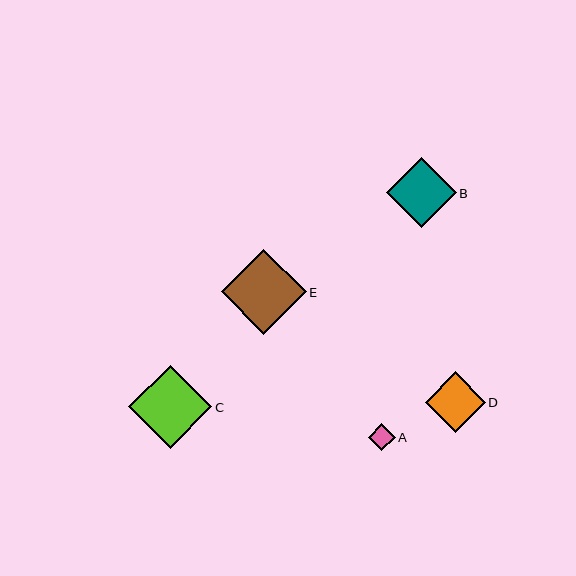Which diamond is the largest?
Diamond E is the largest with a size of approximately 85 pixels.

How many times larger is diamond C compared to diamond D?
Diamond C is approximately 1.4 times the size of diamond D.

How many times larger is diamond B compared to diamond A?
Diamond B is approximately 2.6 times the size of diamond A.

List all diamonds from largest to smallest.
From largest to smallest: E, C, B, D, A.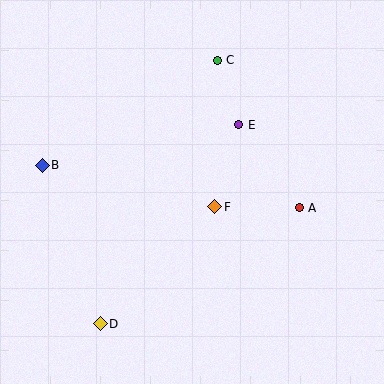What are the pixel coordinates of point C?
Point C is at (217, 60).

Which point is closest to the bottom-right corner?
Point A is closest to the bottom-right corner.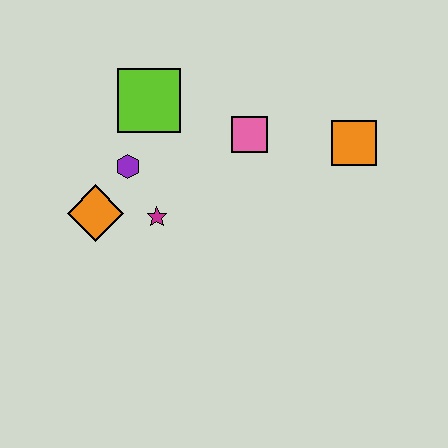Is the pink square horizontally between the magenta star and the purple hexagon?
No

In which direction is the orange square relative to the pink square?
The orange square is to the right of the pink square.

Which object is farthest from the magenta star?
The orange square is farthest from the magenta star.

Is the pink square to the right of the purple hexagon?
Yes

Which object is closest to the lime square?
The purple hexagon is closest to the lime square.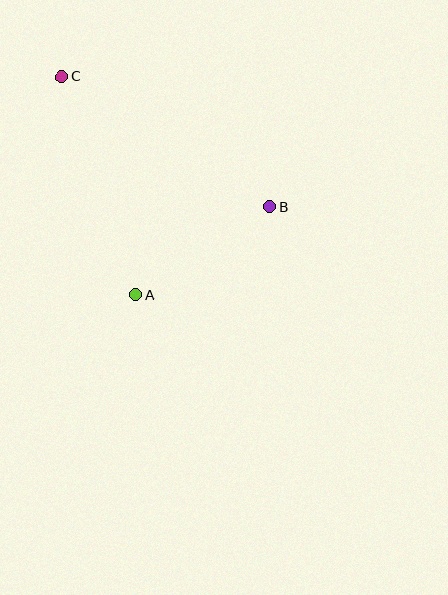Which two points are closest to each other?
Points A and B are closest to each other.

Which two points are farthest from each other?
Points B and C are farthest from each other.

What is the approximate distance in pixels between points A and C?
The distance between A and C is approximately 230 pixels.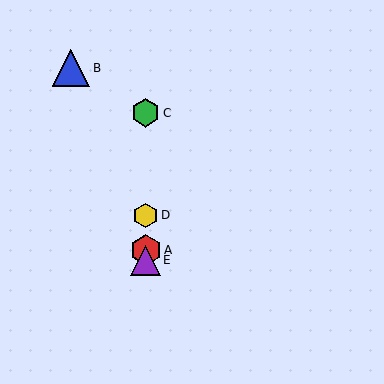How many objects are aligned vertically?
4 objects (A, C, D, E) are aligned vertically.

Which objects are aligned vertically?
Objects A, C, D, E are aligned vertically.